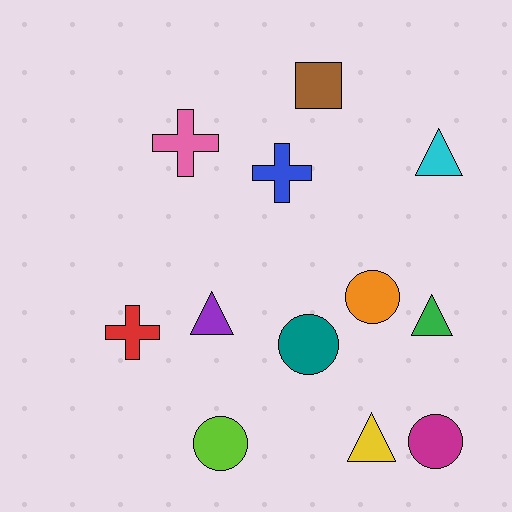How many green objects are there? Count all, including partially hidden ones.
There is 1 green object.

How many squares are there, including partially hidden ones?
There is 1 square.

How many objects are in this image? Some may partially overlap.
There are 12 objects.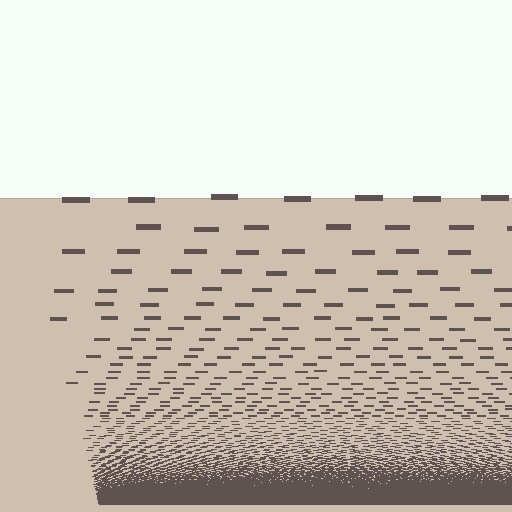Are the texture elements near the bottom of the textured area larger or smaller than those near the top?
Smaller. The gradient is inverted — elements near the bottom are smaller and denser.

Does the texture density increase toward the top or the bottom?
Density increases toward the bottom.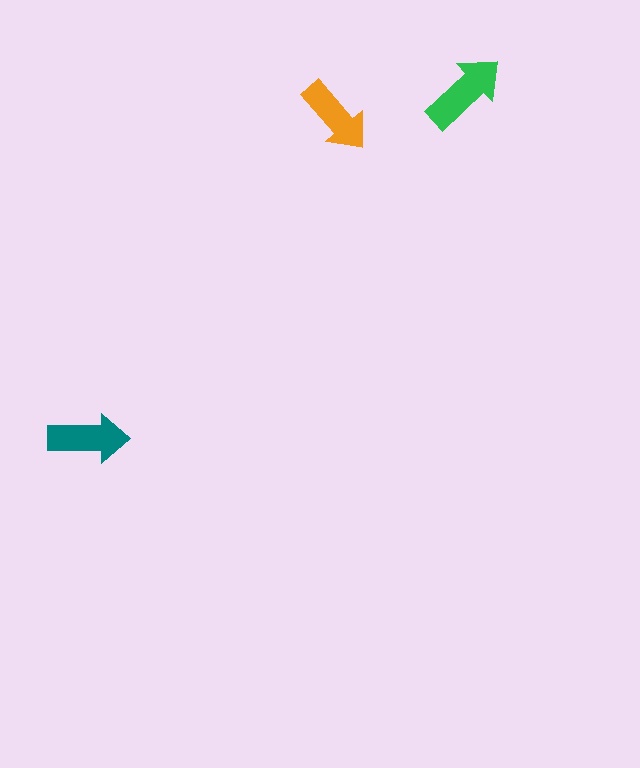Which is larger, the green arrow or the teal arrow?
The green one.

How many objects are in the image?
There are 3 objects in the image.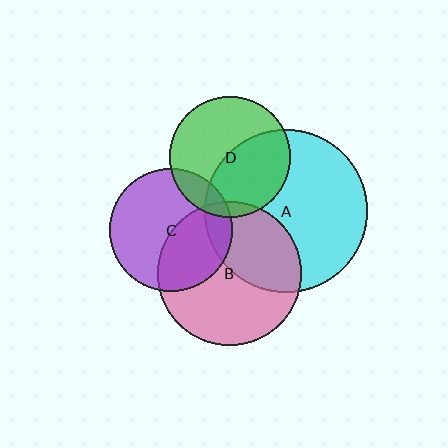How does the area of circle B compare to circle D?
Approximately 1.4 times.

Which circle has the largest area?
Circle A (cyan).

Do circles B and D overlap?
Yes.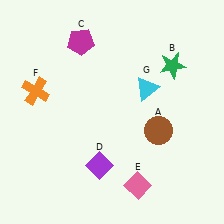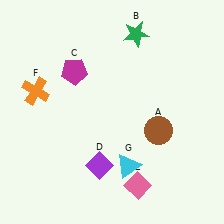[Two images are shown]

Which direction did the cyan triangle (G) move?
The cyan triangle (G) moved down.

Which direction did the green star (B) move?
The green star (B) moved left.